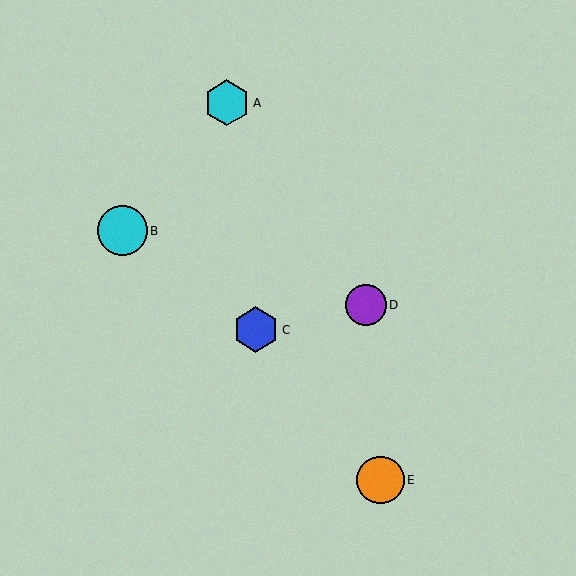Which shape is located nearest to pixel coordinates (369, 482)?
The orange circle (labeled E) at (381, 480) is nearest to that location.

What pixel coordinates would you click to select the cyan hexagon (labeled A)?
Click at (227, 103) to select the cyan hexagon A.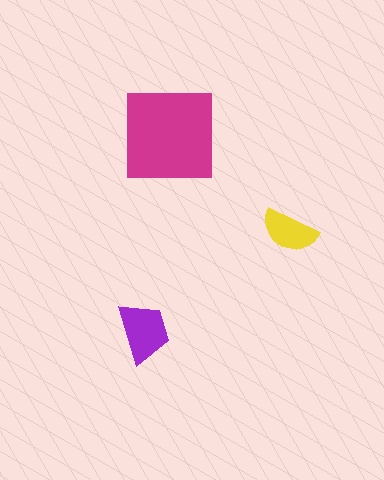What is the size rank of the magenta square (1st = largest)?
1st.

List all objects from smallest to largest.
The yellow semicircle, the purple trapezoid, the magenta square.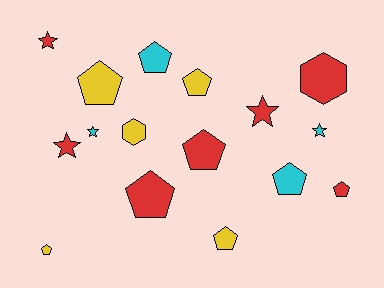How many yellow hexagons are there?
There is 1 yellow hexagon.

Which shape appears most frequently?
Pentagon, with 9 objects.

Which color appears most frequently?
Red, with 7 objects.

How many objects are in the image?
There are 16 objects.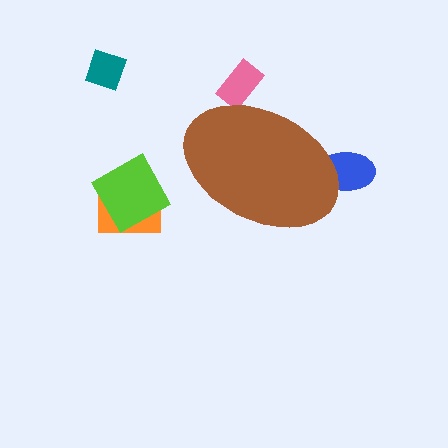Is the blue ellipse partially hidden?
Yes, the blue ellipse is partially hidden behind the brown ellipse.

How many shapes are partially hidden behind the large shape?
2 shapes are partially hidden.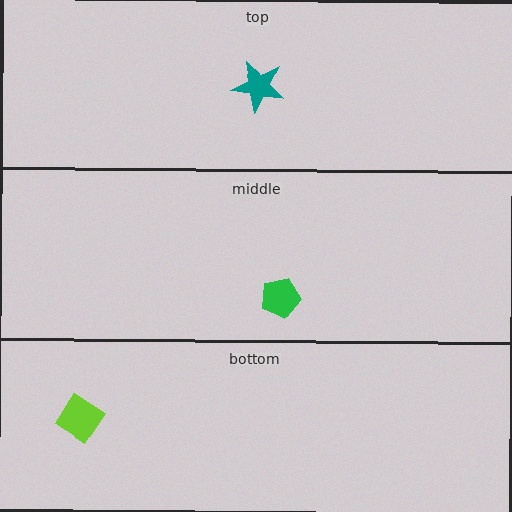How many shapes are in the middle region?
1.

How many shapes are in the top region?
1.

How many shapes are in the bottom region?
1.